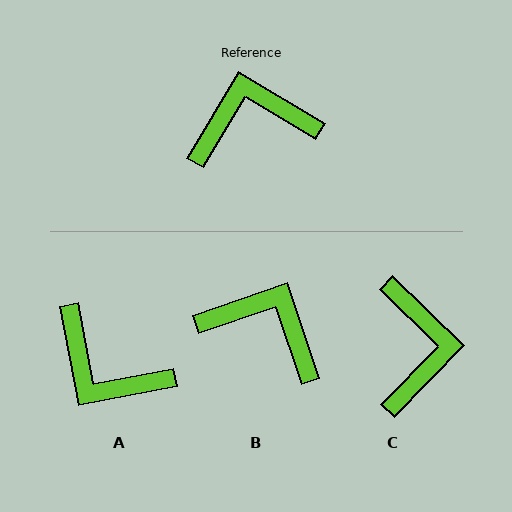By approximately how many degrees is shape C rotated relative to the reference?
Approximately 104 degrees clockwise.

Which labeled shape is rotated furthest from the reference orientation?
A, about 131 degrees away.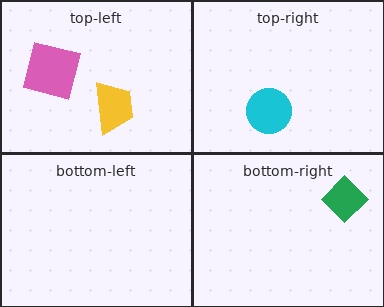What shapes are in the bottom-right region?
The green diamond.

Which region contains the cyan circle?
The top-right region.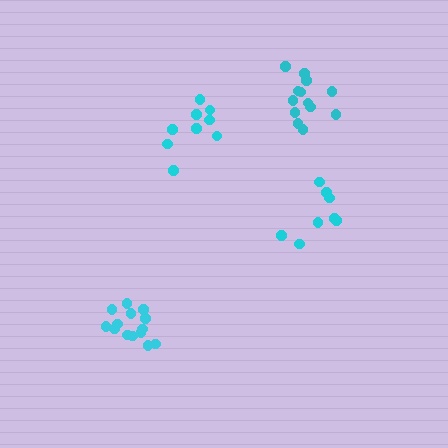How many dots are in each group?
Group 1: 14 dots, Group 2: 9 dots, Group 3: 8 dots, Group 4: 13 dots (44 total).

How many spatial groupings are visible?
There are 4 spatial groupings.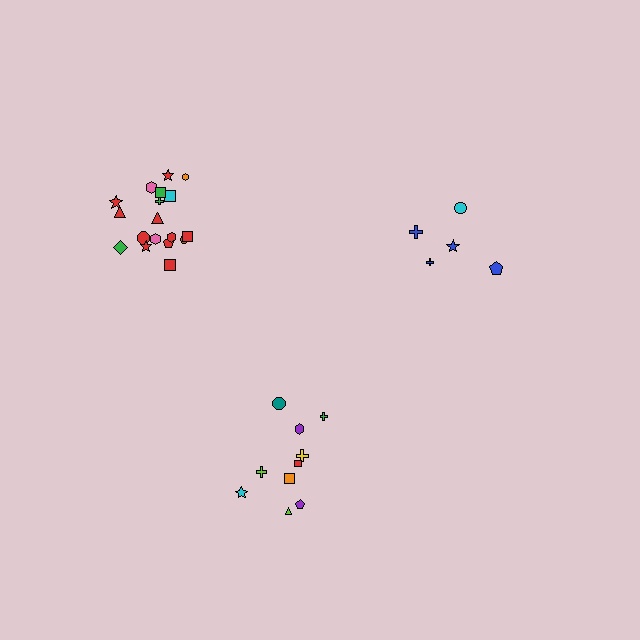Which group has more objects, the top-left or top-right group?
The top-left group.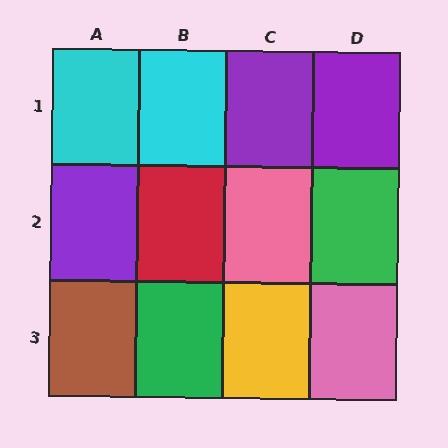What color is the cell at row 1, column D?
Purple.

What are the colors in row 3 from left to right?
Brown, green, yellow, pink.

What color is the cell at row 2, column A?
Purple.